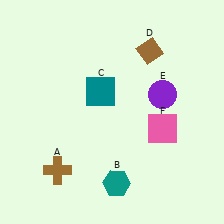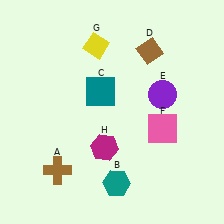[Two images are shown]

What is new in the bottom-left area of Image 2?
A magenta hexagon (H) was added in the bottom-left area of Image 2.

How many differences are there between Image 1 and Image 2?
There are 2 differences between the two images.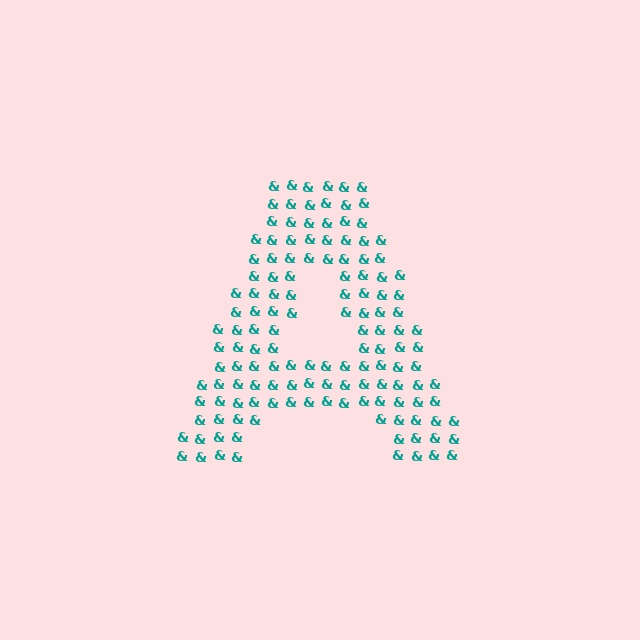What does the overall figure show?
The overall figure shows the letter A.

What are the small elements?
The small elements are ampersands.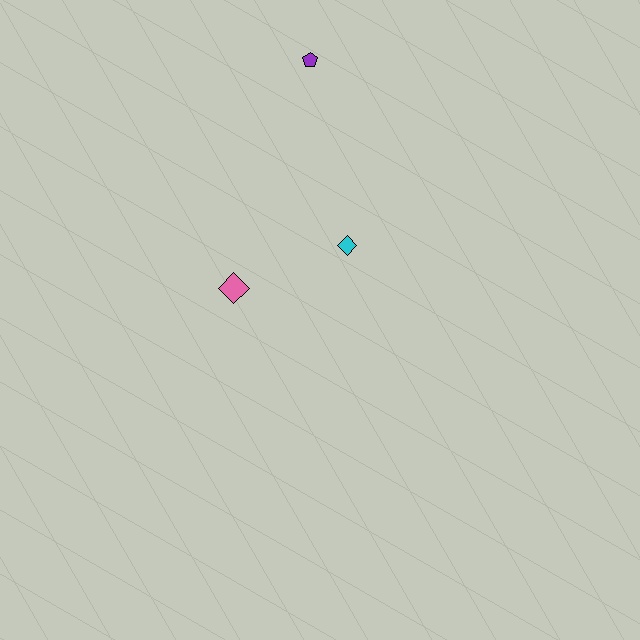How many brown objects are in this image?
There are no brown objects.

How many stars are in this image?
There are no stars.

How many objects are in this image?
There are 3 objects.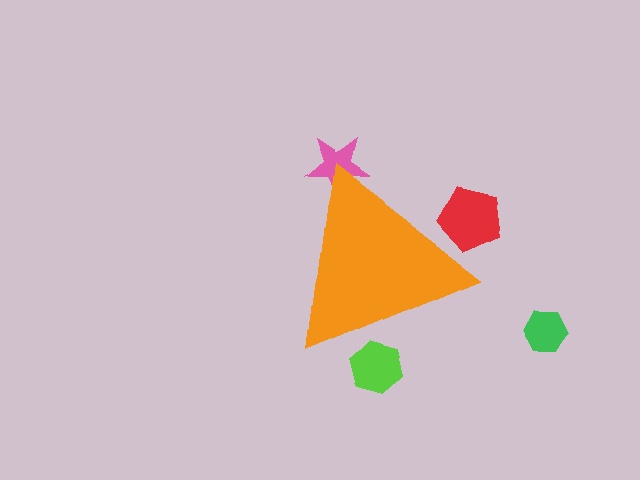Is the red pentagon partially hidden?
Yes, the red pentagon is partially hidden behind the orange triangle.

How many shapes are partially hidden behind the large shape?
3 shapes are partially hidden.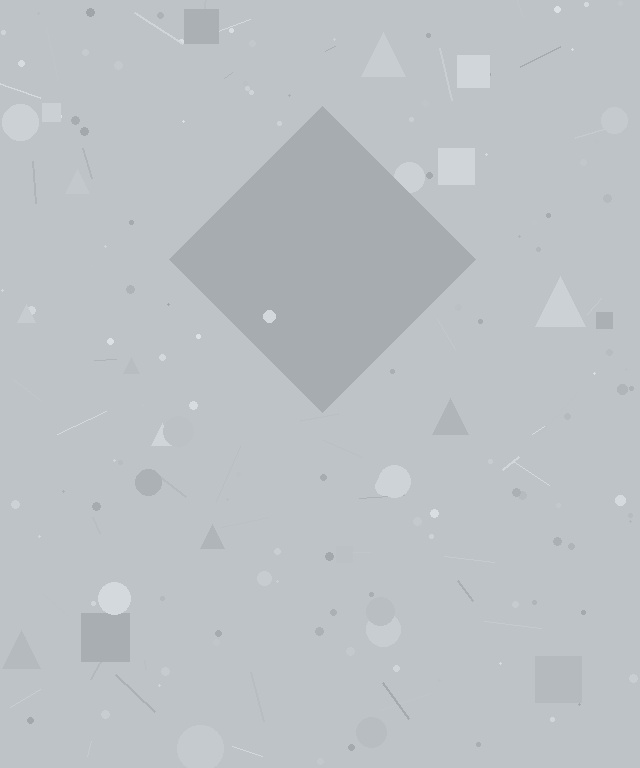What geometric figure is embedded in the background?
A diamond is embedded in the background.